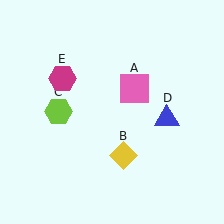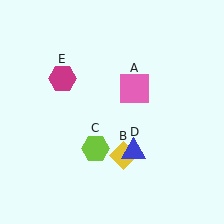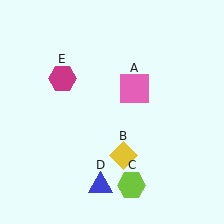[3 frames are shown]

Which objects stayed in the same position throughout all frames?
Pink square (object A) and yellow diamond (object B) and magenta hexagon (object E) remained stationary.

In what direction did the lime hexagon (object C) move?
The lime hexagon (object C) moved down and to the right.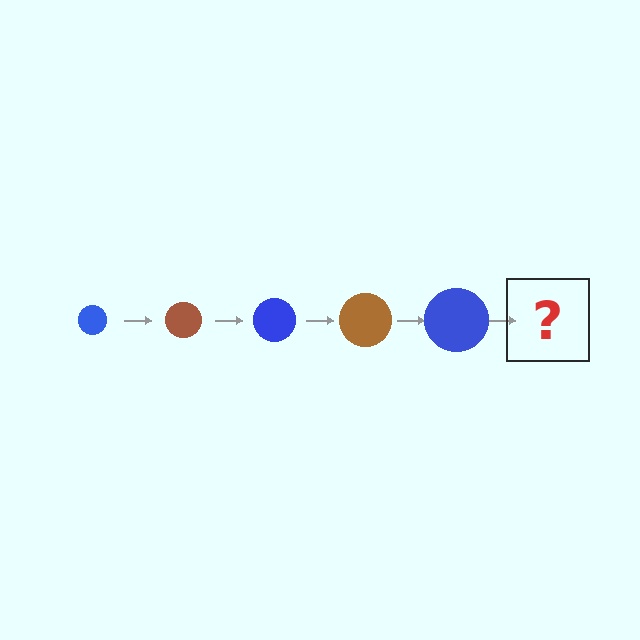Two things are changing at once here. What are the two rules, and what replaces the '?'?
The two rules are that the circle grows larger each step and the color cycles through blue and brown. The '?' should be a brown circle, larger than the previous one.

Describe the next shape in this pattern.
It should be a brown circle, larger than the previous one.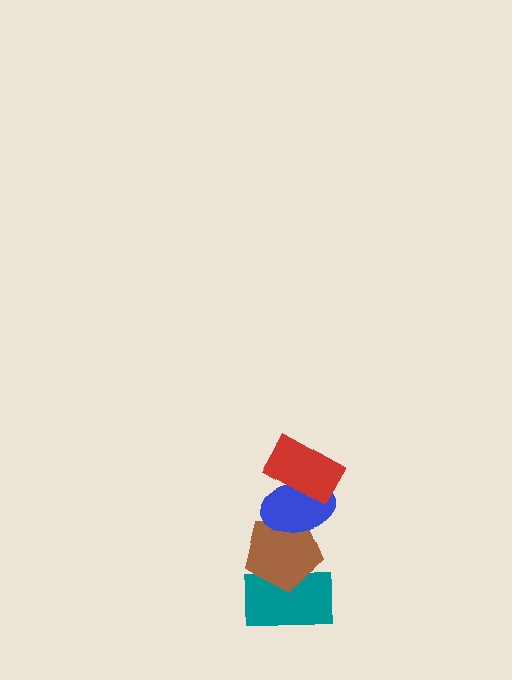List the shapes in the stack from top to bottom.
From top to bottom: the red rectangle, the blue ellipse, the brown pentagon, the teal rectangle.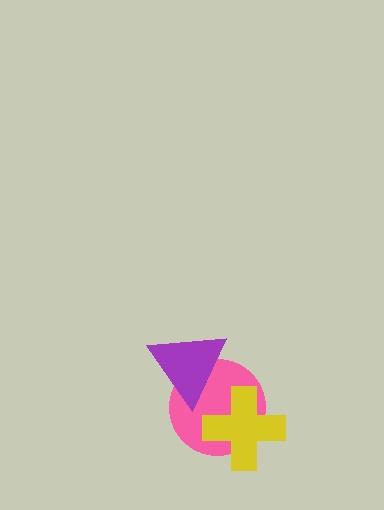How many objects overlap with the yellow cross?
1 object overlaps with the yellow cross.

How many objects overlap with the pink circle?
2 objects overlap with the pink circle.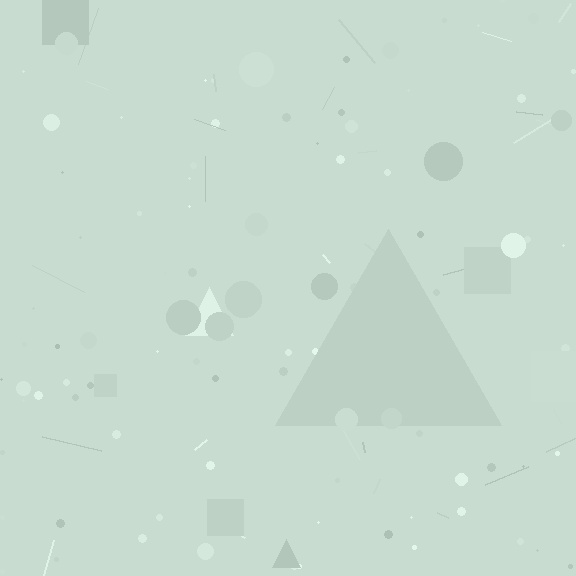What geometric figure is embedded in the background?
A triangle is embedded in the background.